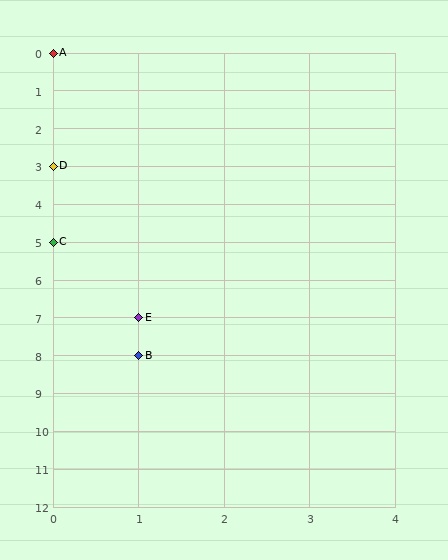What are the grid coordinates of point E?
Point E is at grid coordinates (1, 7).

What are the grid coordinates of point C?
Point C is at grid coordinates (0, 5).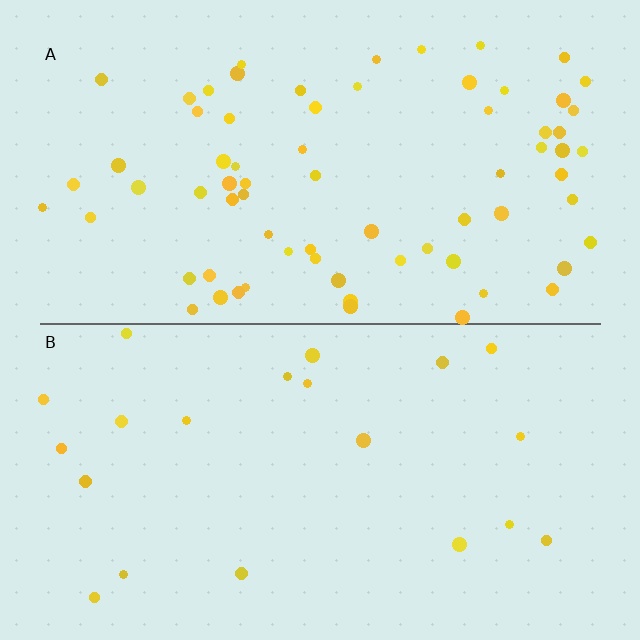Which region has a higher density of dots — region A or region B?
A (the top).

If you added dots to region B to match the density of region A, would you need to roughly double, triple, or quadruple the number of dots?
Approximately triple.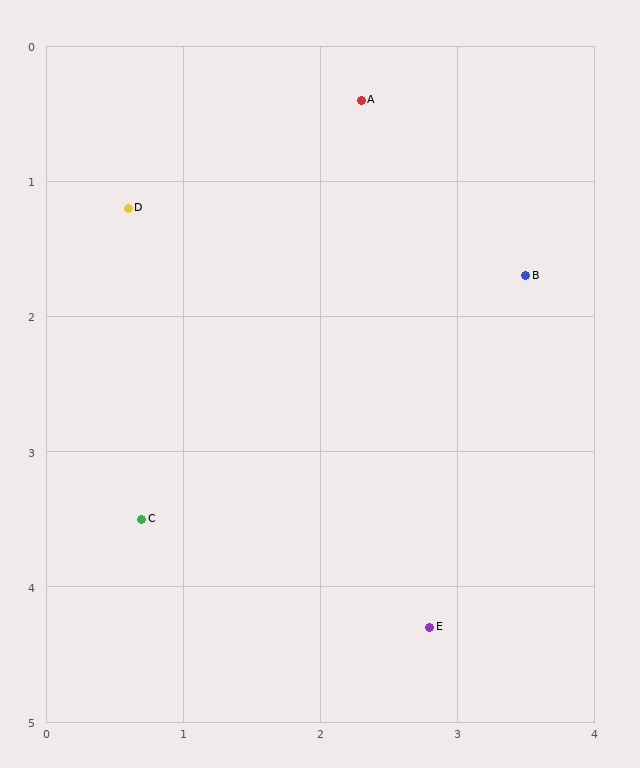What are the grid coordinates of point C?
Point C is at approximately (0.7, 3.5).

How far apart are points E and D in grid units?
Points E and D are about 3.8 grid units apart.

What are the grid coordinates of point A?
Point A is at approximately (2.3, 0.4).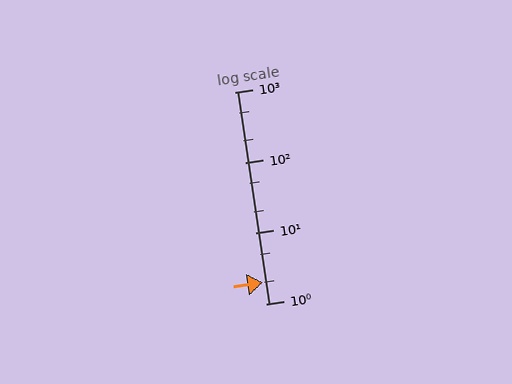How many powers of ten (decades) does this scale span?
The scale spans 3 decades, from 1 to 1000.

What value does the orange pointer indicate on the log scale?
The pointer indicates approximately 2.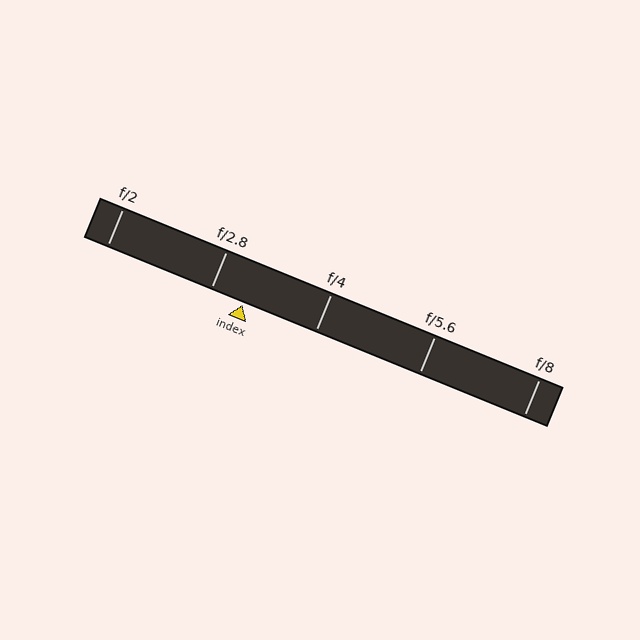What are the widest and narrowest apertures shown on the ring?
The widest aperture shown is f/2 and the narrowest is f/8.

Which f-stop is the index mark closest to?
The index mark is closest to f/2.8.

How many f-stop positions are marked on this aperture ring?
There are 5 f-stop positions marked.